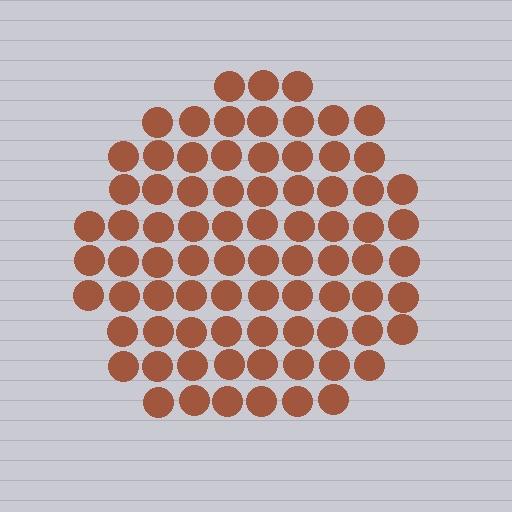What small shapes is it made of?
It is made of small circles.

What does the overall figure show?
The overall figure shows a circle.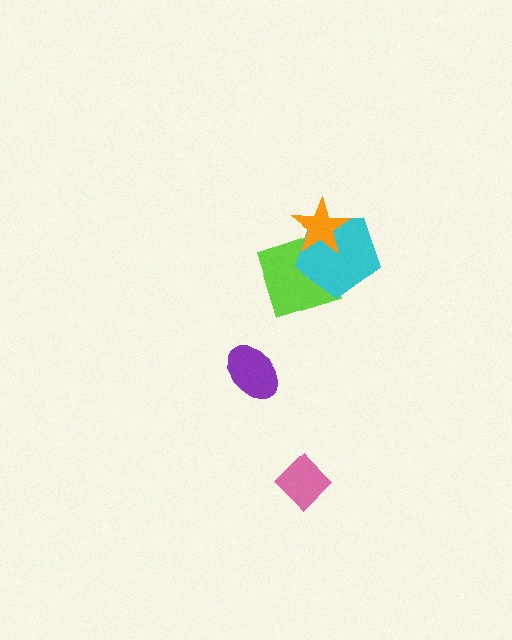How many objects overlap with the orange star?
2 objects overlap with the orange star.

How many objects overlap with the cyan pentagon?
2 objects overlap with the cyan pentagon.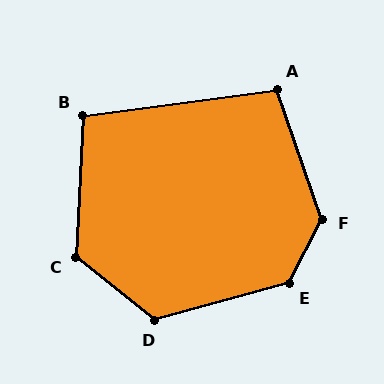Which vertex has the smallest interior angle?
B, at approximately 100 degrees.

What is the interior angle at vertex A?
Approximately 101 degrees (obtuse).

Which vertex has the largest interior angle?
F, at approximately 133 degrees.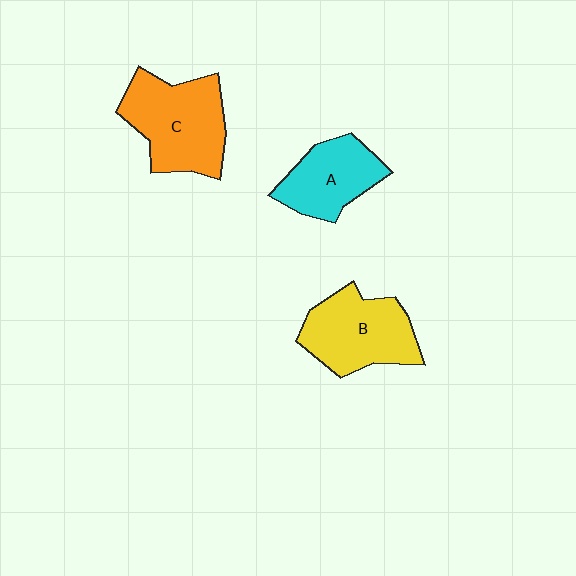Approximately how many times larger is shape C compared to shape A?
Approximately 1.4 times.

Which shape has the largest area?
Shape C (orange).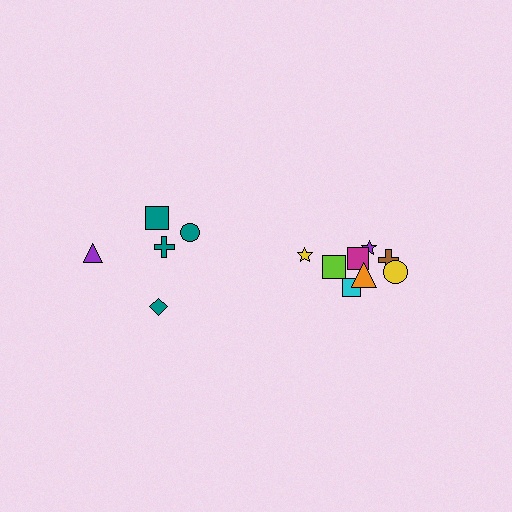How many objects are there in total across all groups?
There are 13 objects.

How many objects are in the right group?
There are 8 objects.